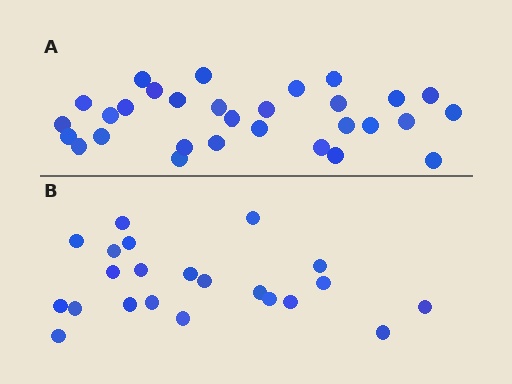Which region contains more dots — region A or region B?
Region A (the top region) has more dots.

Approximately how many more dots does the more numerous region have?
Region A has roughly 8 or so more dots than region B.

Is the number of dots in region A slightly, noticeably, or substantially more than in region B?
Region A has noticeably more, but not dramatically so. The ratio is roughly 1.4 to 1.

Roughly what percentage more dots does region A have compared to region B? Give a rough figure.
About 35% more.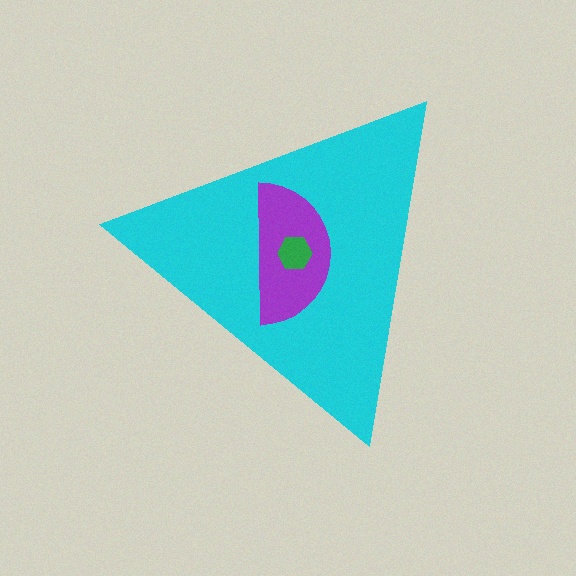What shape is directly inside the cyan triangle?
The purple semicircle.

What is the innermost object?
The green hexagon.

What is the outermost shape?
The cyan triangle.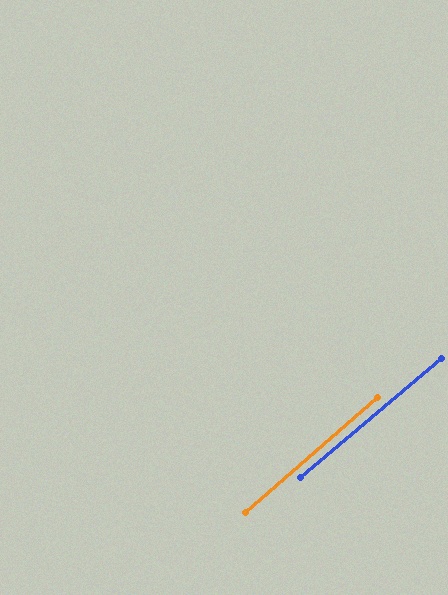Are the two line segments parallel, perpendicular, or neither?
Parallel — their directions differ by only 0.9°.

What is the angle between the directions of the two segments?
Approximately 1 degree.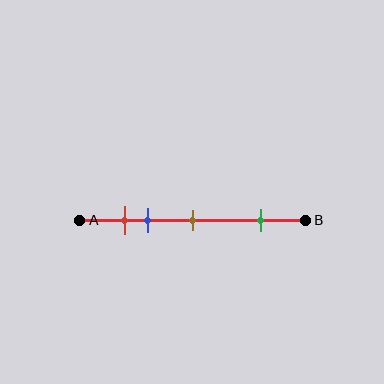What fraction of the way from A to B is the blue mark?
The blue mark is approximately 30% (0.3) of the way from A to B.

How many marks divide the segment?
There are 4 marks dividing the segment.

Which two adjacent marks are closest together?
The red and blue marks are the closest adjacent pair.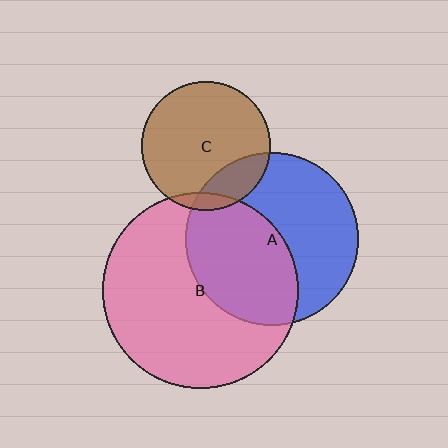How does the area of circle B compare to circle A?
Approximately 1.3 times.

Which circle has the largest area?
Circle B (pink).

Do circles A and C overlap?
Yes.